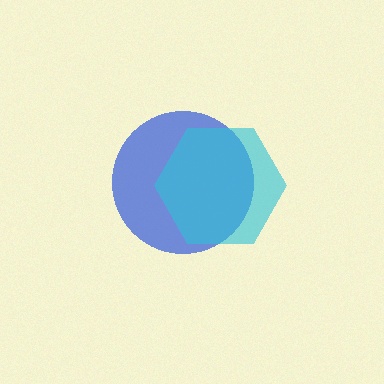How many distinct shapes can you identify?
There are 2 distinct shapes: a blue circle, a cyan hexagon.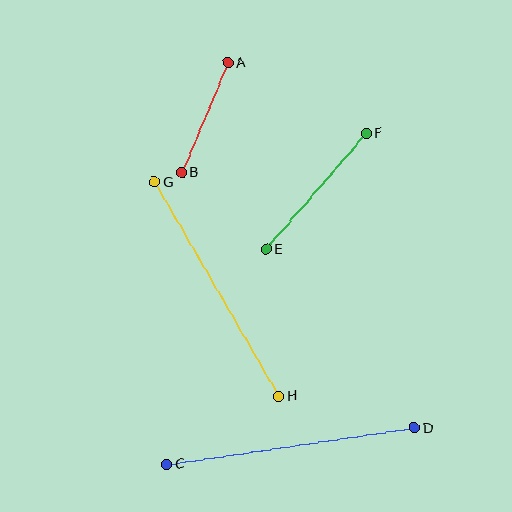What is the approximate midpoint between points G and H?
The midpoint is at approximately (217, 289) pixels.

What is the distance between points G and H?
The distance is approximately 248 pixels.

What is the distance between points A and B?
The distance is approximately 119 pixels.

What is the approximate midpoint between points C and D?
The midpoint is at approximately (291, 446) pixels.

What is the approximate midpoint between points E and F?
The midpoint is at approximately (316, 191) pixels.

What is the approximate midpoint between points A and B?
The midpoint is at approximately (204, 118) pixels.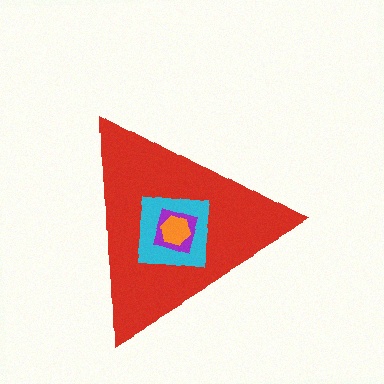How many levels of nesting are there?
4.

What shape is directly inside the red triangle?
The cyan square.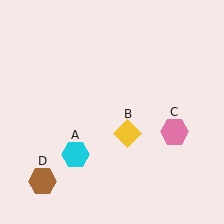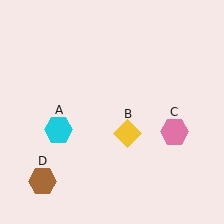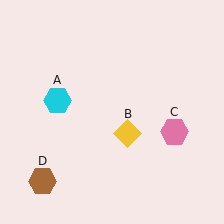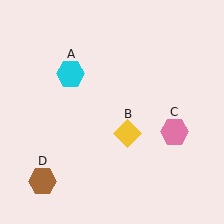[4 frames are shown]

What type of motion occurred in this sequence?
The cyan hexagon (object A) rotated clockwise around the center of the scene.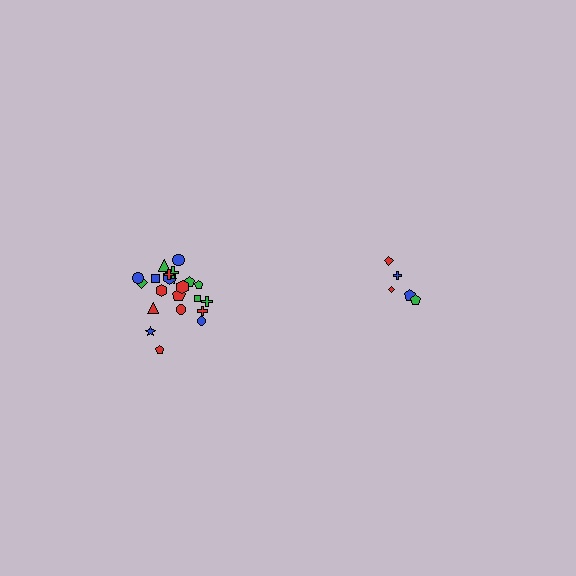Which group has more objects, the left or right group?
The left group.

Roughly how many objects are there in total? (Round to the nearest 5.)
Roughly 25 objects in total.